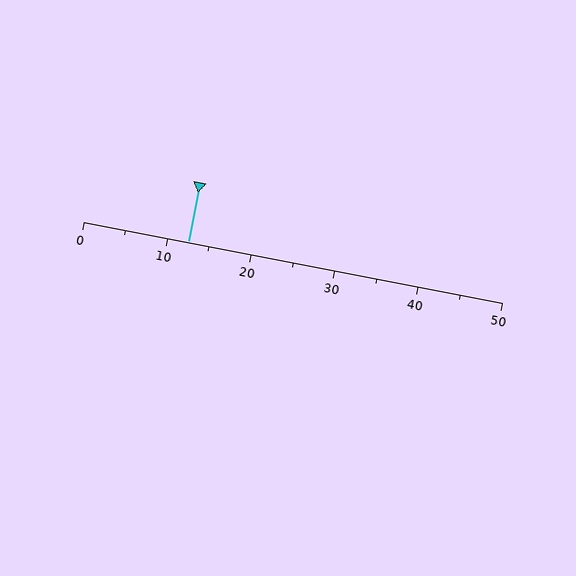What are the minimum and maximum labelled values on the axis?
The axis runs from 0 to 50.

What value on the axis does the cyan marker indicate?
The marker indicates approximately 12.5.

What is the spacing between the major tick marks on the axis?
The major ticks are spaced 10 apart.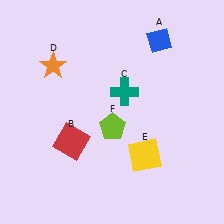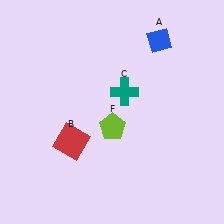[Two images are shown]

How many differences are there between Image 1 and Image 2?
There are 2 differences between the two images.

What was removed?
The yellow square (E), the orange star (D) were removed in Image 2.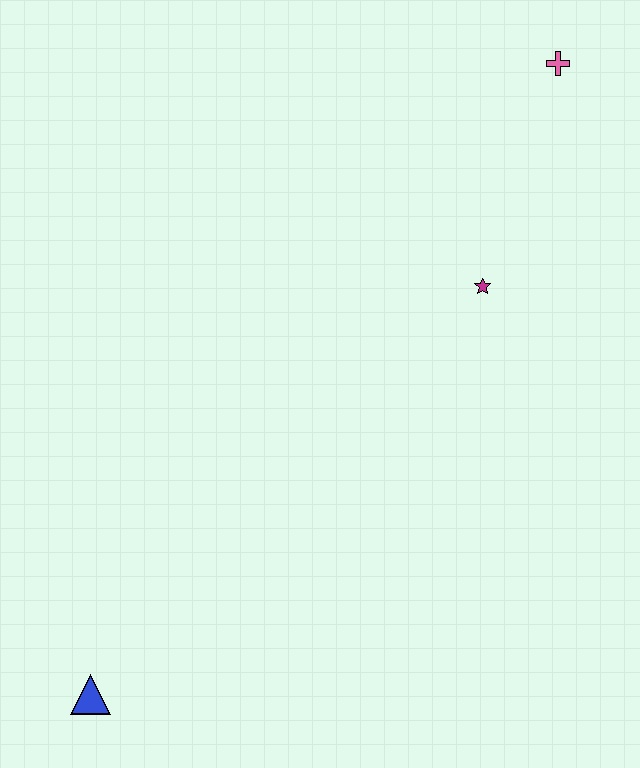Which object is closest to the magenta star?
The pink cross is closest to the magenta star.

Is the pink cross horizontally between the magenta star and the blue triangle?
No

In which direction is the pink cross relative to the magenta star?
The pink cross is above the magenta star.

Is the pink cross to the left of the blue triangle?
No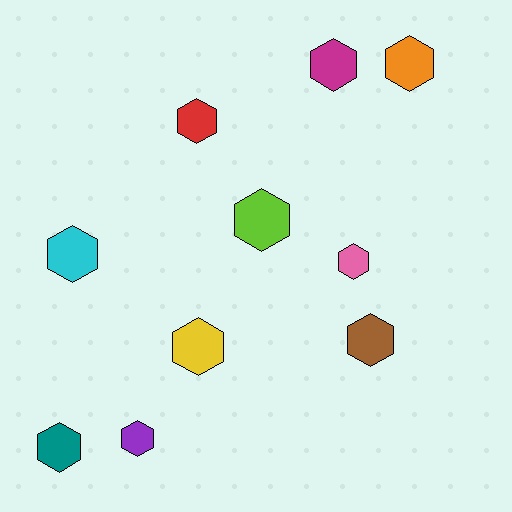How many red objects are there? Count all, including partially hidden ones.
There is 1 red object.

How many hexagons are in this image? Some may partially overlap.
There are 10 hexagons.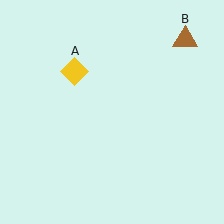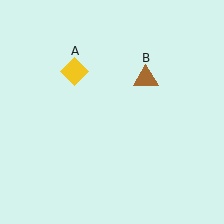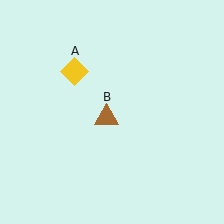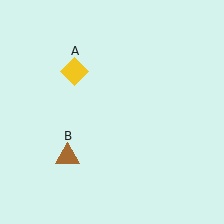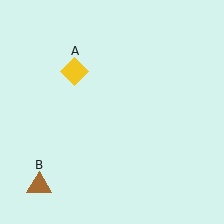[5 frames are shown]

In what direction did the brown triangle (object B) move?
The brown triangle (object B) moved down and to the left.